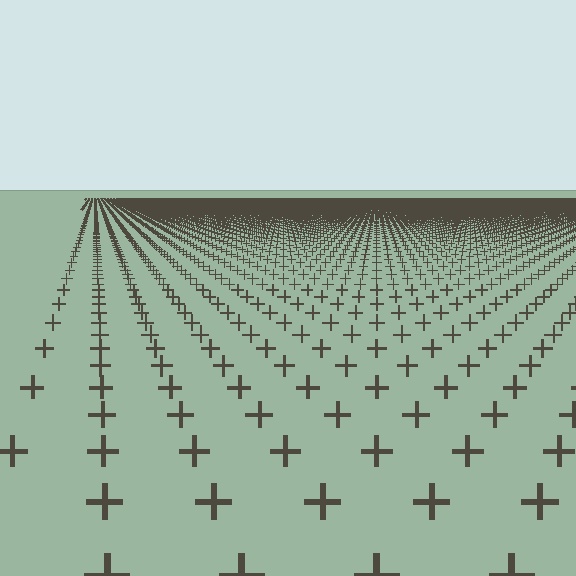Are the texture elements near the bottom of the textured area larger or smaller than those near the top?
Larger. Near the bottom, elements are closer to the viewer and appear at a bigger on-screen size.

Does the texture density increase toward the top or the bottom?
Density increases toward the top.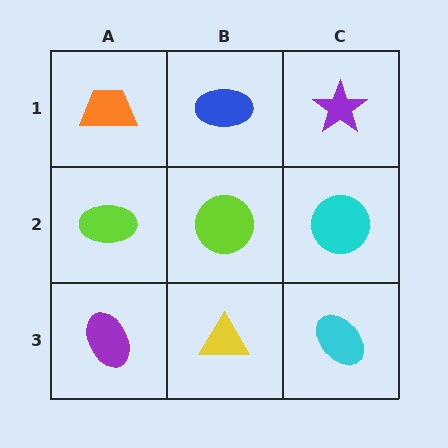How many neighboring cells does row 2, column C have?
3.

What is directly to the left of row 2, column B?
A lime ellipse.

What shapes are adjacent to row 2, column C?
A purple star (row 1, column C), a cyan ellipse (row 3, column C), a lime circle (row 2, column B).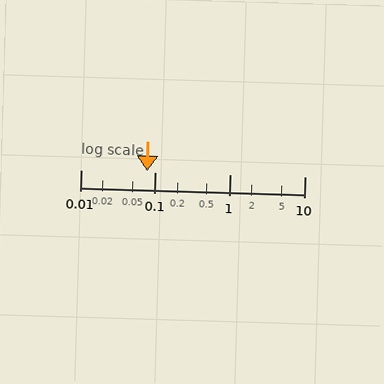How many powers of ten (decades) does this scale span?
The scale spans 3 decades, from 0.01 to 10.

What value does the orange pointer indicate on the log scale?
The pointer indicates approximately 0.077.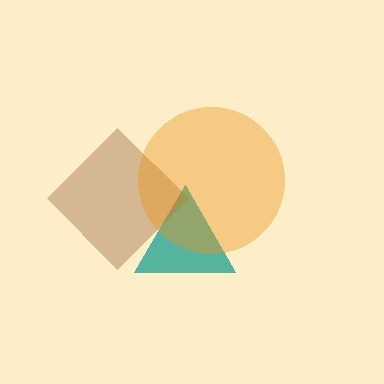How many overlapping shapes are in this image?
There are 3 overlapping shapes in the image.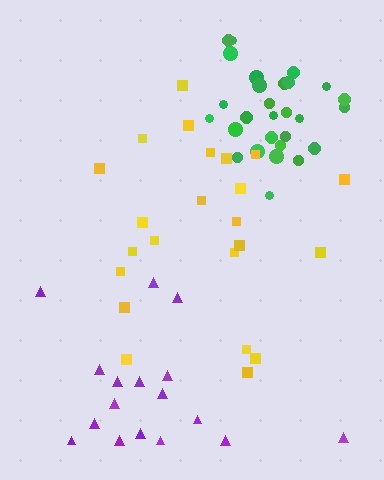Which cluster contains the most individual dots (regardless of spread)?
Green (28).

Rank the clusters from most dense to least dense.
green, purple, yellow.